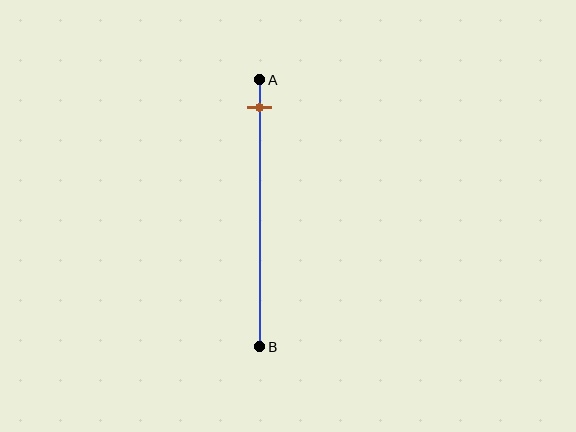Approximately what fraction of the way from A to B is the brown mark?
The brown mark is approximately 10% of the way from A to B.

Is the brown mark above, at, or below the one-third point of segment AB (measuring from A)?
The brown mark is above the one-third point of segment AB.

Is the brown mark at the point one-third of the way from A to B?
No, the mark is at about 10% from A, not at the 33% one-third point.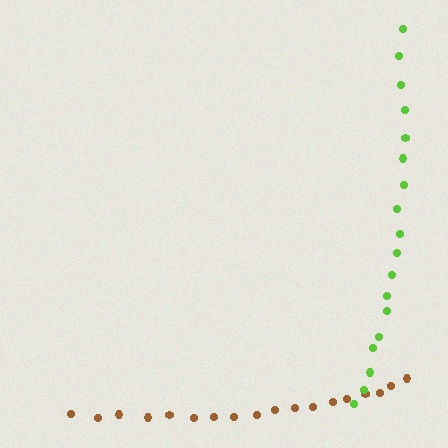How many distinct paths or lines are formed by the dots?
There are 2 distinct paths.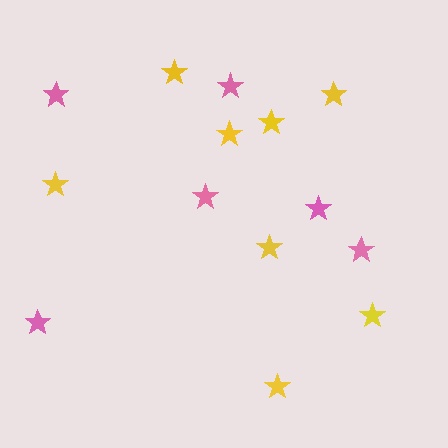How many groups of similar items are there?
There are 2 groups: one group of yellow stars (8) and one group of pink stars (6).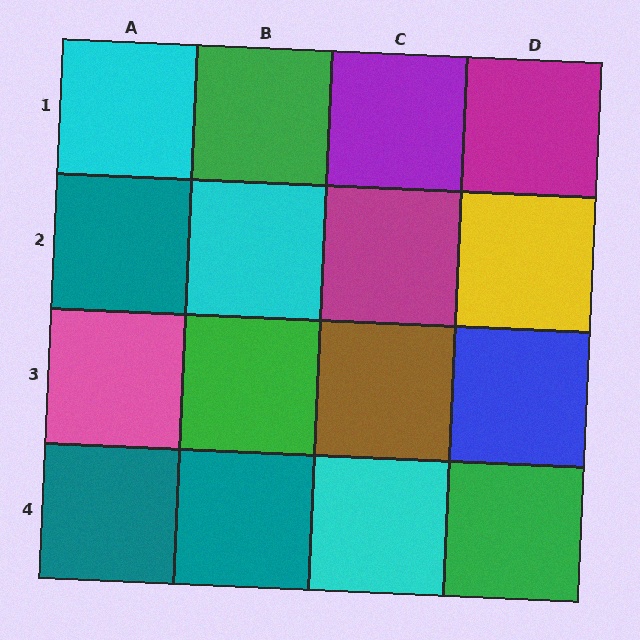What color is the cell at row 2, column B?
Cyan.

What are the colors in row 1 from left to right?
Cyan, green, purple, magenta.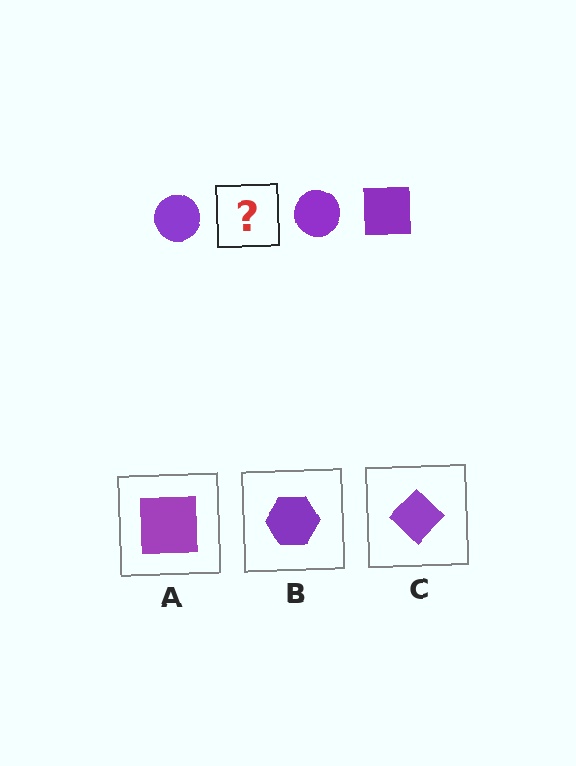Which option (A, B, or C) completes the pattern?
A.